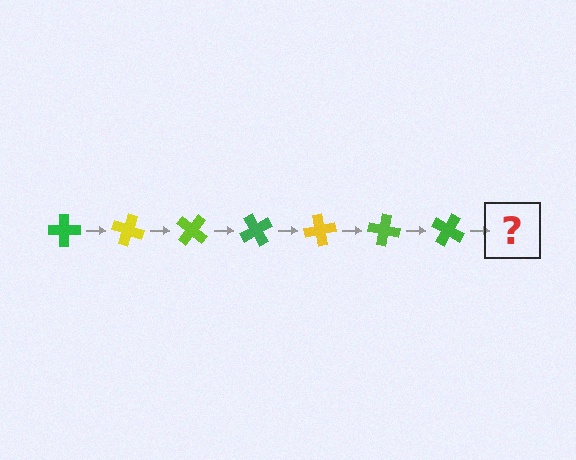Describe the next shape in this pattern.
It should be a yellow cross, rotated 140 degrees from the start.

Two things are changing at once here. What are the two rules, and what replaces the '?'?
The two rules are that it rotates 20 degrees each step and the color cycles through green, yellow, and lime. The '?' should be a yellow cross, rotated 140 degrees from the start.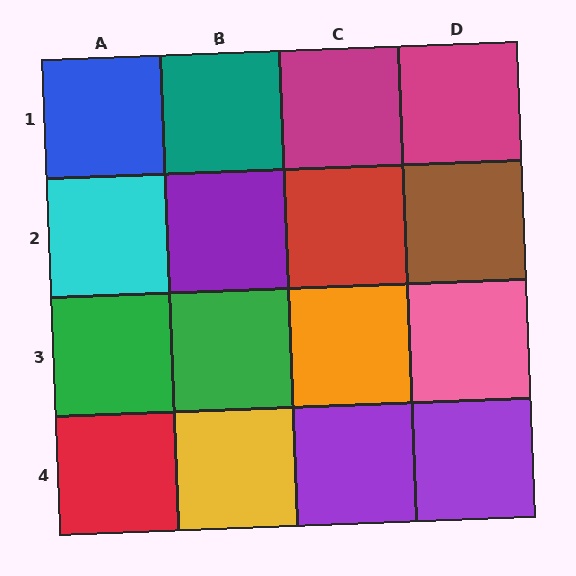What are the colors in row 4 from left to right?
Red, yellow, purple, purple.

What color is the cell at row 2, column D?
Brown.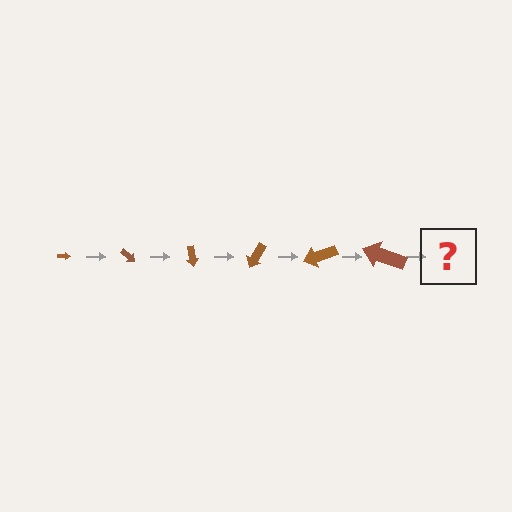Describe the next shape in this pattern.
It should be an arrow, larger than the previous one and rotated 240 degrees from the start.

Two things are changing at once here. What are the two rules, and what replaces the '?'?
The two rules are that the arrow grows larger each step and it rotates 40 degrees each step. The '?' should be an arrow, larger than the previous one and rotated 240 degrees from the start.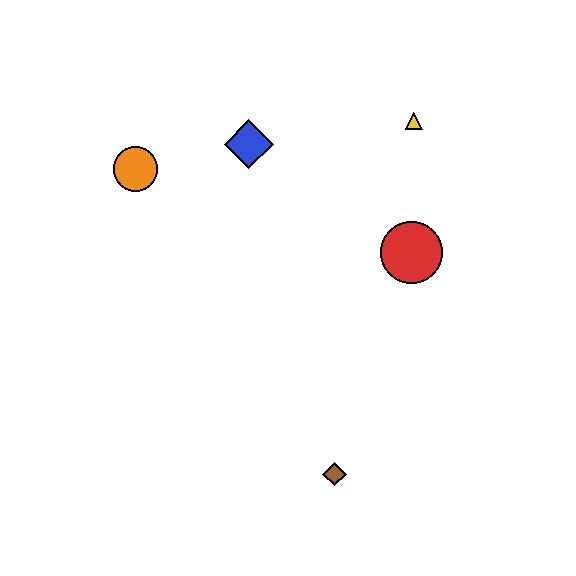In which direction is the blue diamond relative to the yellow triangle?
The blue diamond is to the left of the yellow triangle.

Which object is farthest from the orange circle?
The brown diamond is farthest from the orange circle.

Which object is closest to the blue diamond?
The orange circle is closest to the blue diamond.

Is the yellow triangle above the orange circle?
Yes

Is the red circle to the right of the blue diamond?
Yes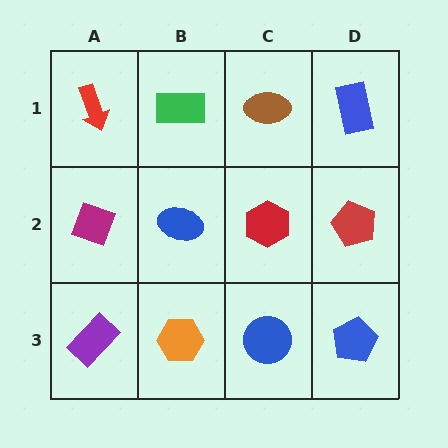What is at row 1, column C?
A brown ellipse.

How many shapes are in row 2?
4 shapes.